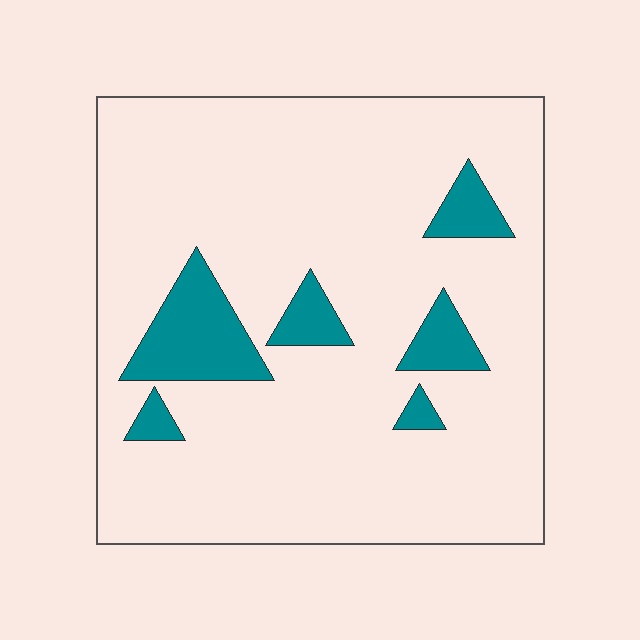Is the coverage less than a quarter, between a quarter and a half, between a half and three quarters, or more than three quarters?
Less than a quarter.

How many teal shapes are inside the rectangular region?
6.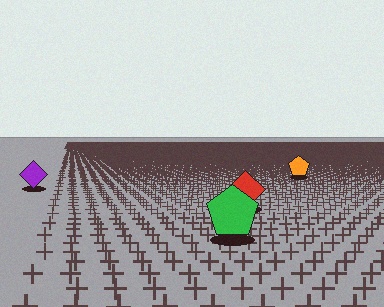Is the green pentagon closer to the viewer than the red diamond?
Yes. The green pentagon is closer — you can tell from the texture gradient: the ground texture is coarser near it.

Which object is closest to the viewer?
The green pentagon is closest. The texture marks near it are larger and more spread out.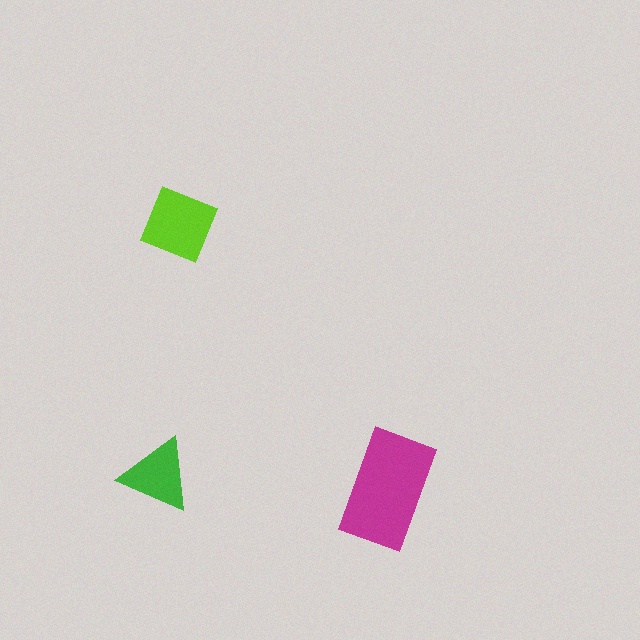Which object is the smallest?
The green triangle.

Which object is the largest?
The magenta rectangle.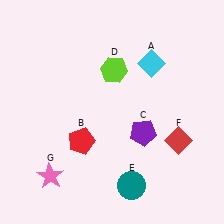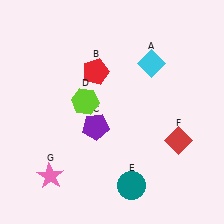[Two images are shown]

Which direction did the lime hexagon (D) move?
The lime hexagon (D) moved down.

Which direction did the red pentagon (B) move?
The red pentagon (B) moved up.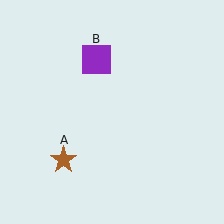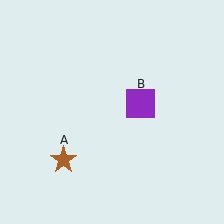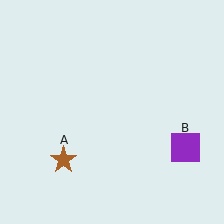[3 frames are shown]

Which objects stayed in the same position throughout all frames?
Brown star (object A) remained stationary.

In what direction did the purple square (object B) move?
The purple square (object B) moved down and to the right.